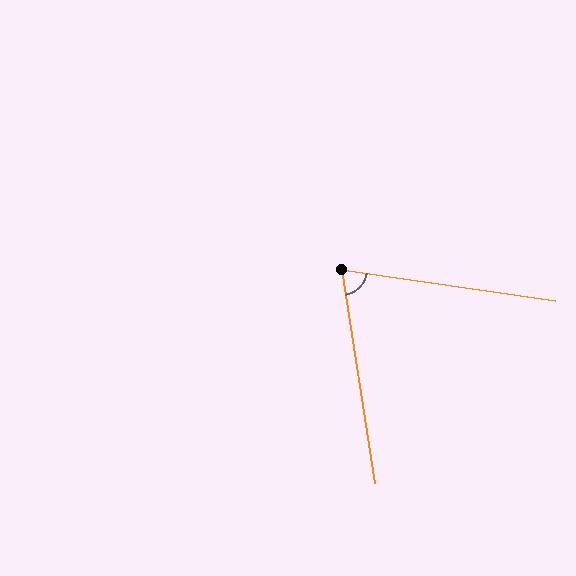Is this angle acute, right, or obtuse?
It is acute.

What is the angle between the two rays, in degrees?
Approximately 73 degrees.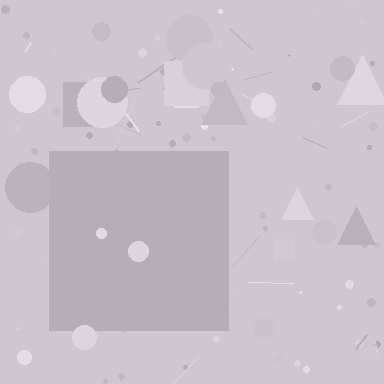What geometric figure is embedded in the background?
A square is embedded in the background.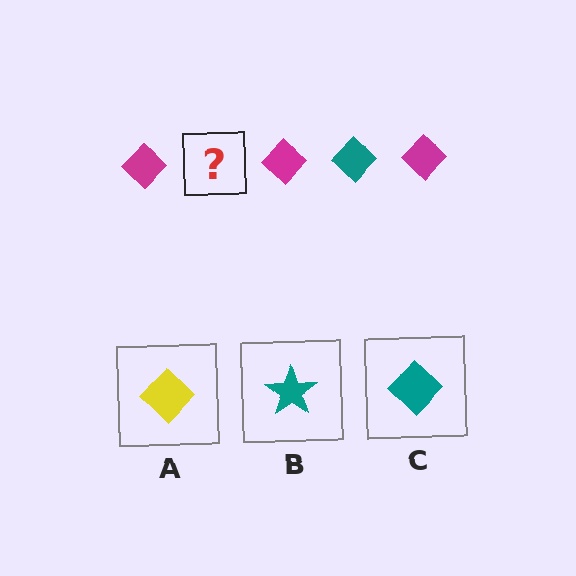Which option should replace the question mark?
Option C.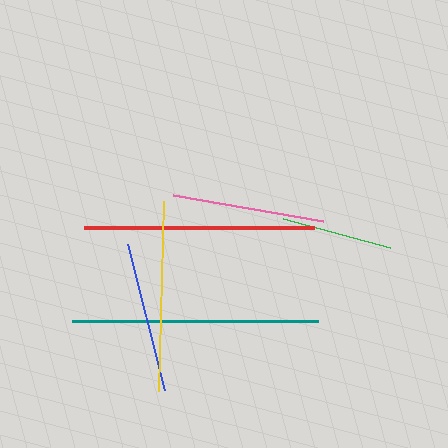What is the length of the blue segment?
The blue segment is approximately 151 pixels long.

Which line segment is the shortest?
The green line is the shortest at approximately 111 pixels.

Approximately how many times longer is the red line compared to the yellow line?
The red line is approximately 1.2 times the length of the yellow line.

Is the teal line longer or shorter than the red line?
The teal line is longer than the red line.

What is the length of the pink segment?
The pink segment is approximately 152 pixels long.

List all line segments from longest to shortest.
From longest to shortest: teal, red, yellow, pink, blue, green.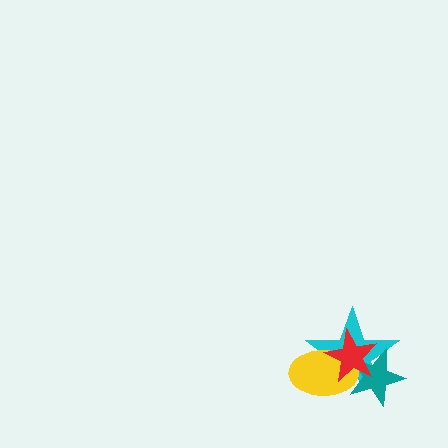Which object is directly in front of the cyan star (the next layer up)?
The yellow ellipse is directly in front of the cyan star.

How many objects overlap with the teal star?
3 objects overlap with the teal star.